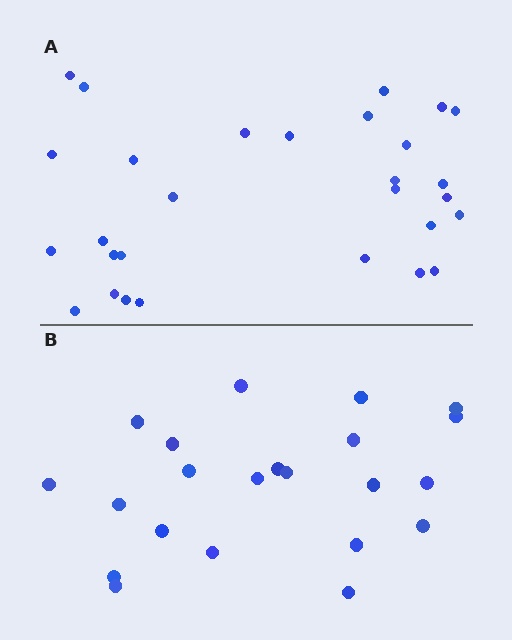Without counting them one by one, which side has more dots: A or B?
Region A (the top region) has more dots.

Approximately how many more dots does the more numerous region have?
Region A has roughly 8 or so more dots than region B.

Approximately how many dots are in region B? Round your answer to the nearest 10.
About 20 dots. (The exact count is 22, which rounds to 20.)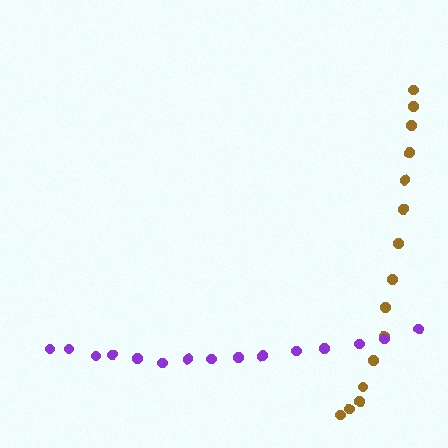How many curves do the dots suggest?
There are 2 distinct paths.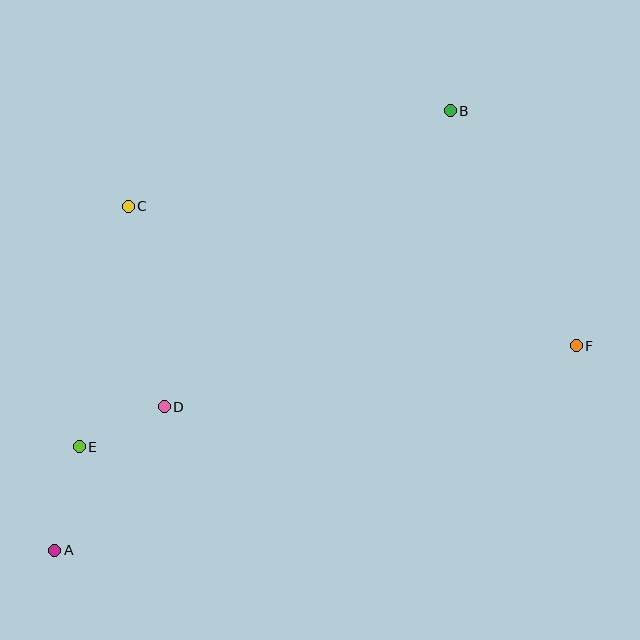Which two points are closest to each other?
Points D and E are closest to each other.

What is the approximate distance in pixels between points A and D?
The distance between A and D is approximately 180 pixels.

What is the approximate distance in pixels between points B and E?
The distance between B and E is approximately 500 pixels.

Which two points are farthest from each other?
Points A and B are farthest from each other.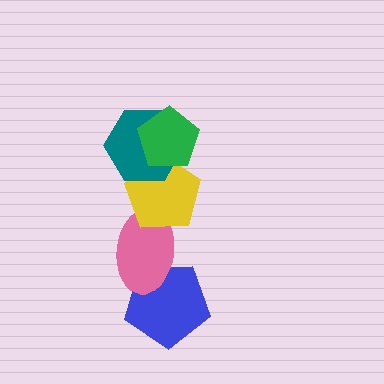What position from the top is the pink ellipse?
The pink ellipse is 4th from the top.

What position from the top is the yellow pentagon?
The yellow pentagon is 3rd from the top.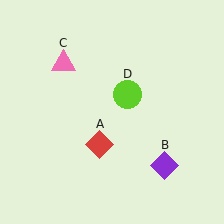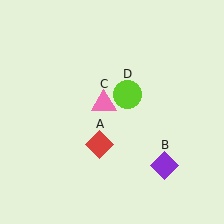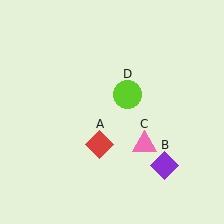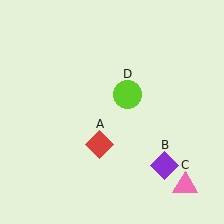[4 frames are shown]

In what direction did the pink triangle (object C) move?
The pink triangle (object C) moved down and to the right.